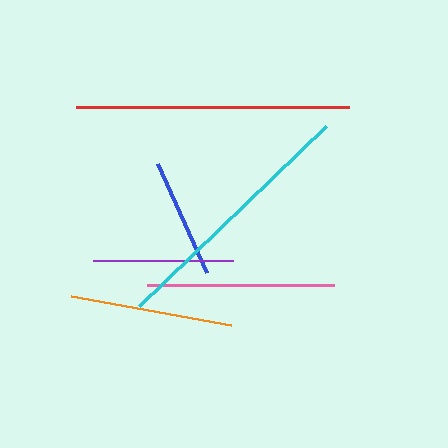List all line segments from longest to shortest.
From longest to shortest: red, cyan, pink, orange, purple, blue.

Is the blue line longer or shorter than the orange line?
The orange line is longer than the blue line.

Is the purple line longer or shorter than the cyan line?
The cyan line is longer than the purple line.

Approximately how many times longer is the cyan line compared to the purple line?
The cyan line is approximately 1.8 times the length of the purple line.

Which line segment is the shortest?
The blue line is the shortest at approximately 120 pixels.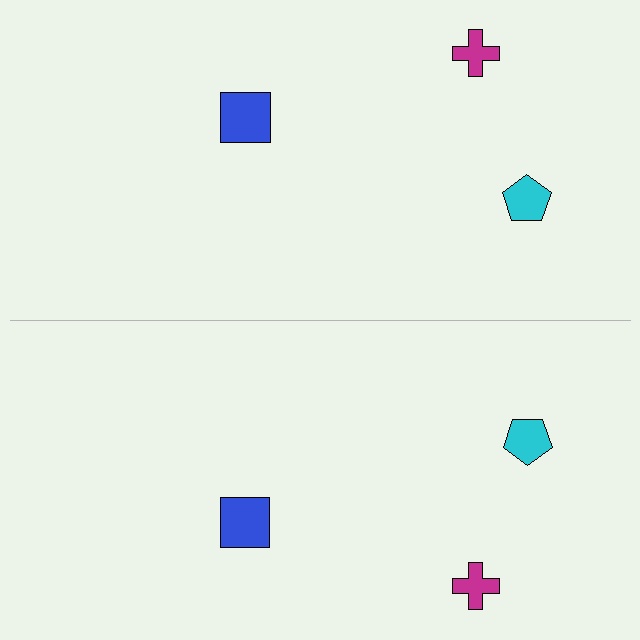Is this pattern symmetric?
Yes, this pattern has bilateral (reflection) symmetry.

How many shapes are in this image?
There are 6 shapes in this image.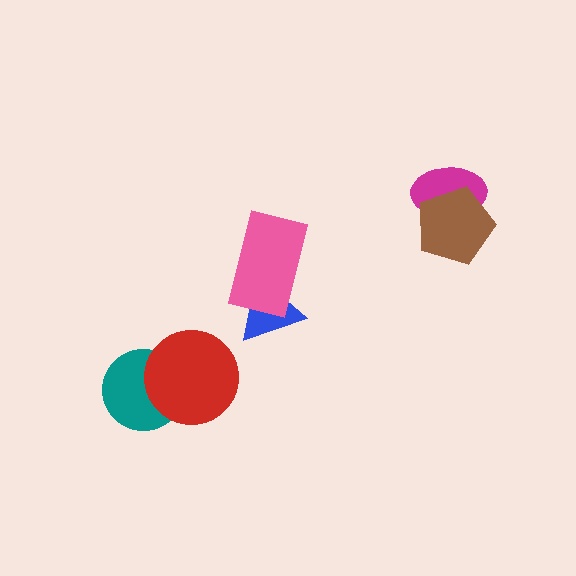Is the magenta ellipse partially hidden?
Yes, it is partially covered by another shape.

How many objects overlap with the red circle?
1 object overlaps with the red circle.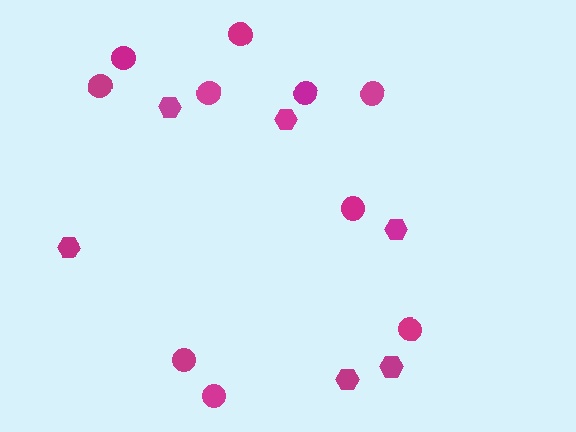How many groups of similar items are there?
There are 2 groups: one group of circles (10) and one group of hexagons (6).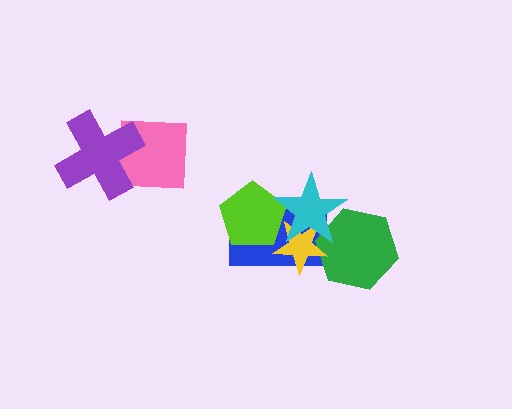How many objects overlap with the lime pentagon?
3 objects overlap with the lime pentagon.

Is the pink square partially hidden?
Yes, it is partially covered by another shape.